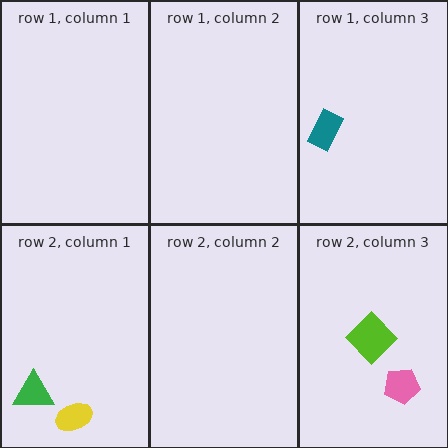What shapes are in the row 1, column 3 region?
The teal rectangle.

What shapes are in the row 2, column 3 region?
The lime diamond, the pink pentagon.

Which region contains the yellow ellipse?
The row 2, column 1 region.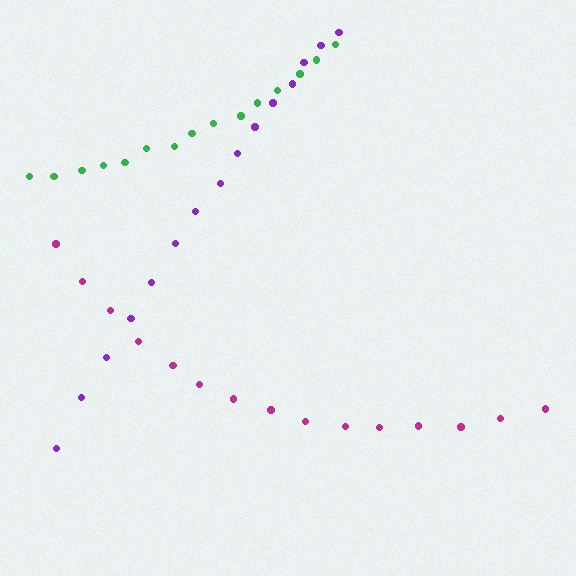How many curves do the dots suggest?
There are 3 distinct paths.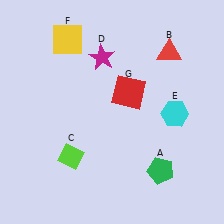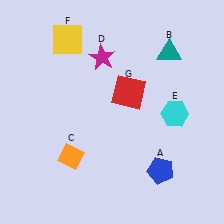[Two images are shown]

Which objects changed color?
A changed from green to blue. B changed from red to teal. C changed from lime to orange.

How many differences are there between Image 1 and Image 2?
There are 3 differences between the two images.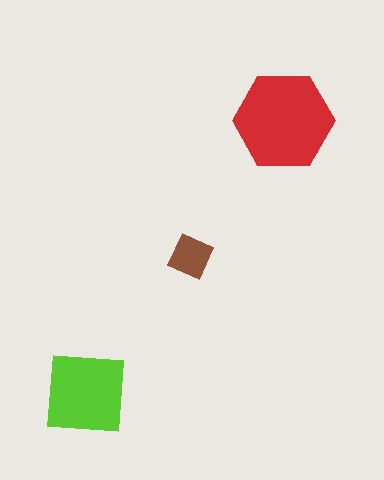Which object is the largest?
The red hexagon.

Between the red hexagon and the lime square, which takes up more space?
The red hexagon.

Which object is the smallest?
The brown diamond.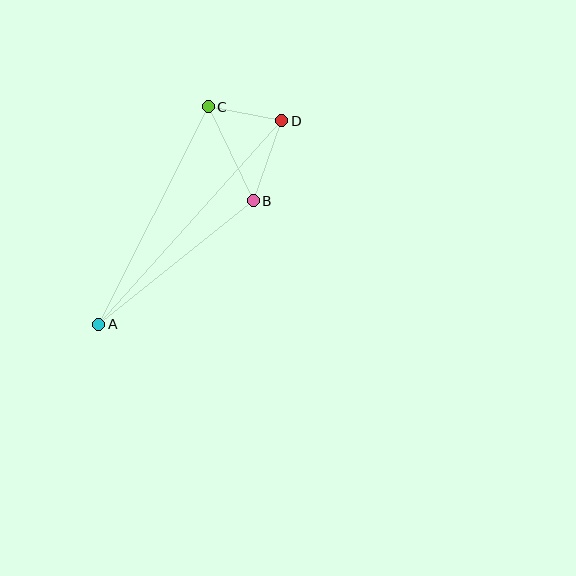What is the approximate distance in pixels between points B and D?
The distance between B and D is approximately 85 pixels.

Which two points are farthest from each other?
Points A and D are farthest from each other.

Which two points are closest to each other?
Points C and D are closest to each other.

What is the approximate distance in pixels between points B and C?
The distance between B and C is approximately 104 pixels.